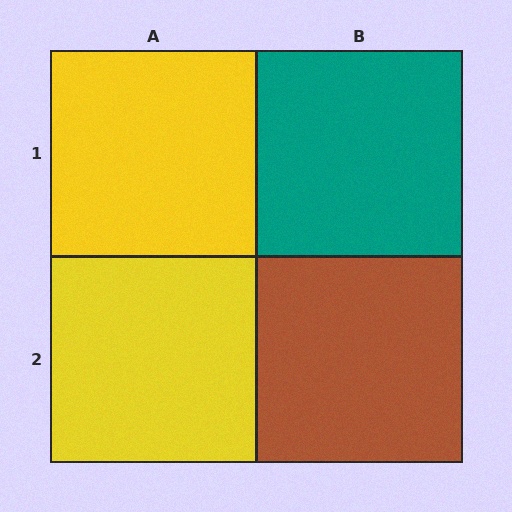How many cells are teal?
1 cell is teal.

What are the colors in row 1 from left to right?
Yellow, teal.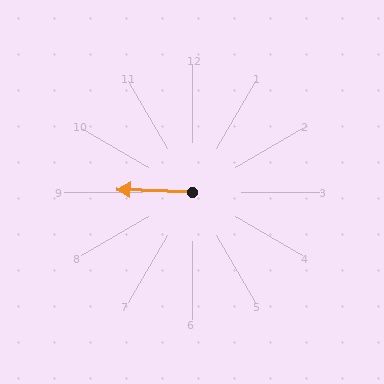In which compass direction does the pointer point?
West.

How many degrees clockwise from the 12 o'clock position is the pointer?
Approximately 272 degrees.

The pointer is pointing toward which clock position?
Roughly 9 o'clock.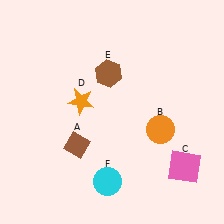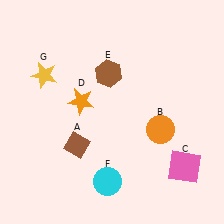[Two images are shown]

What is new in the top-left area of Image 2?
A yellow star (G) was added in the top-left area of Image 2.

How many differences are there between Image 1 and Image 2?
There is 1 difference between the two images.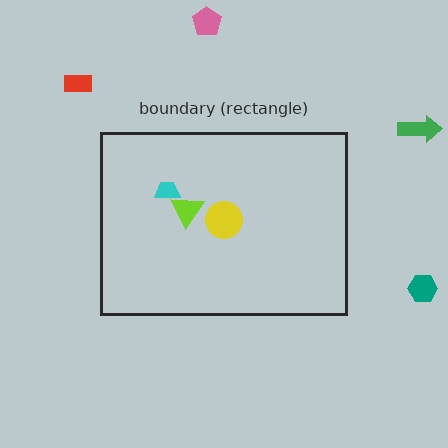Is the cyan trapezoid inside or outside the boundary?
Inside.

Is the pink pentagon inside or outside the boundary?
Outside.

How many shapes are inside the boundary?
3 inside, 4 outside.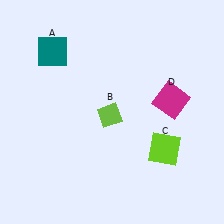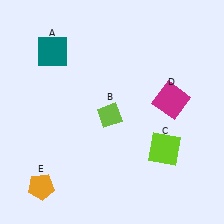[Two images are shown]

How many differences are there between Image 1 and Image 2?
There is 1 difference between the two images.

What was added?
An orange pentagon (E) was added in Image 2.